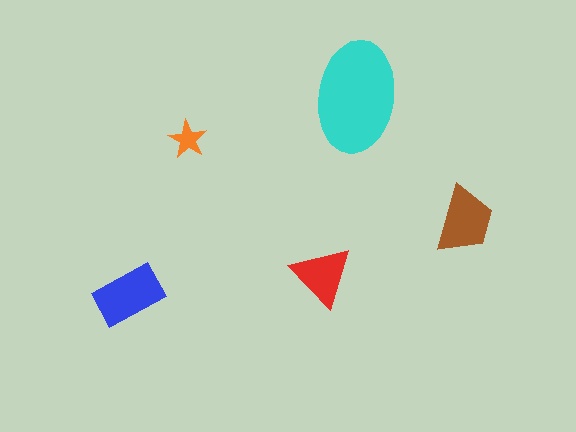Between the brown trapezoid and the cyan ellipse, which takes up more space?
The cyan ellipse.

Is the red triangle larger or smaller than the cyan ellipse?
Smaller.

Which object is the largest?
The cyan ellipse.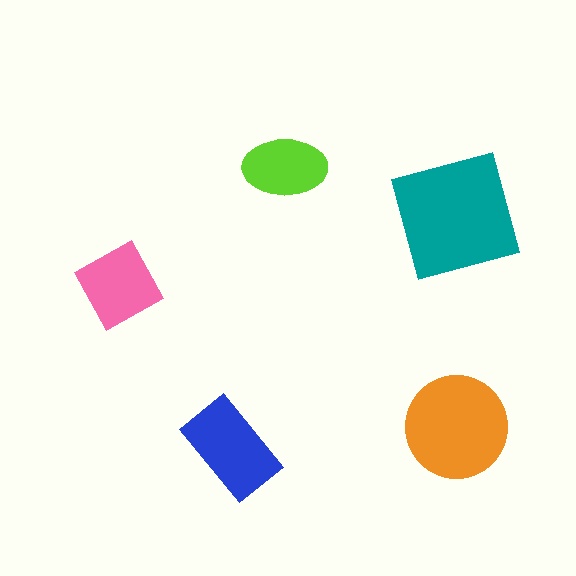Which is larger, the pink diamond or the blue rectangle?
The blue rectangle.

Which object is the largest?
The teal square.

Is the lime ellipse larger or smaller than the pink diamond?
Smaller.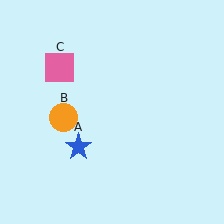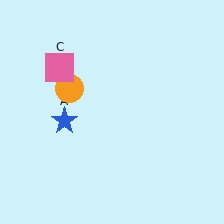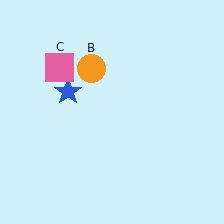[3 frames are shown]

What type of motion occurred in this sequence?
The blue star (object A), orange circle (object B) rotated clockwise around the center of the scene.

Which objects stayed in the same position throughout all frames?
Pink square (object C) remained stationary.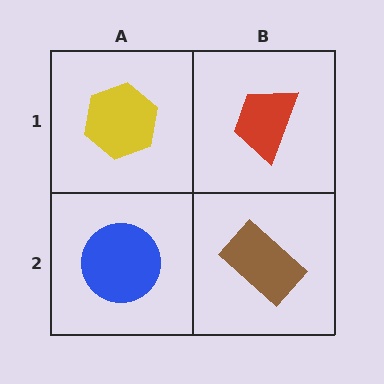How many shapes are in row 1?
2 shapes.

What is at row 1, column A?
A yellow hexagon.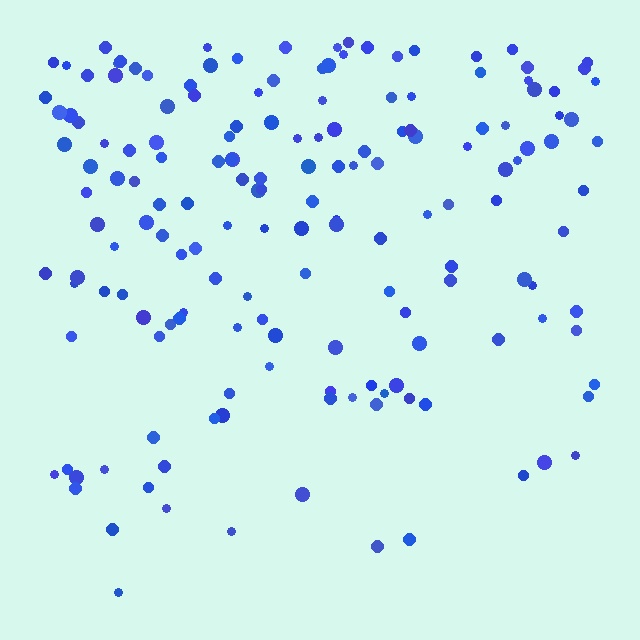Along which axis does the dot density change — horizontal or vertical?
Vertical.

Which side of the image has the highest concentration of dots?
The top.